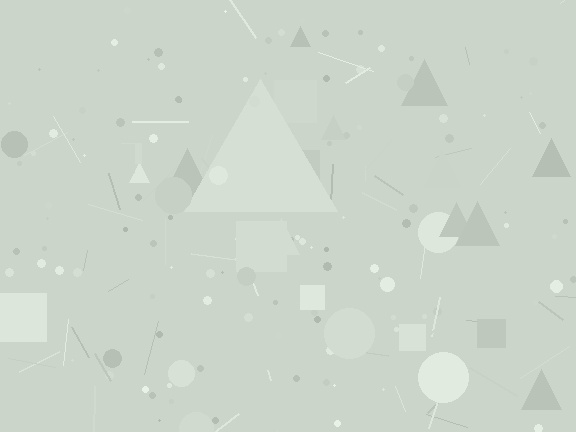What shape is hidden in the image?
A triangle is hidden in the image.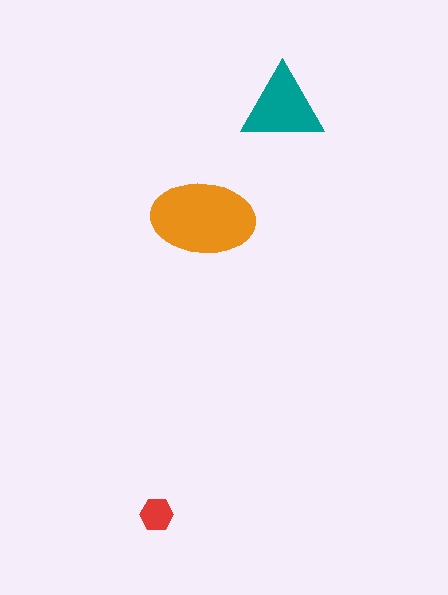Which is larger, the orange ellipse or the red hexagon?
The orange ellipse.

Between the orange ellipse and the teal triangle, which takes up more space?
The orange ellipse.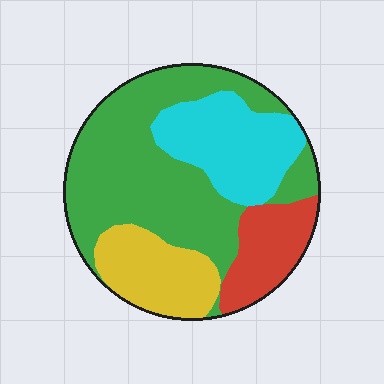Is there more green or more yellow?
Green.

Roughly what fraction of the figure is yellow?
Yellow takes up about one sixth (1/6) of the figure.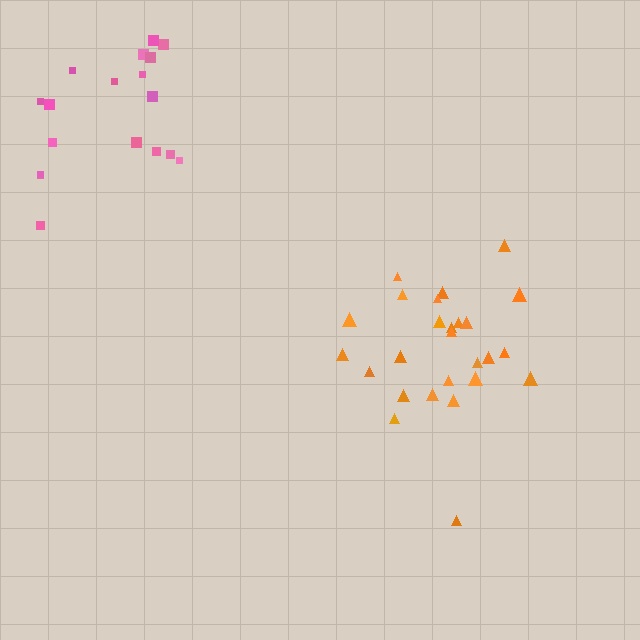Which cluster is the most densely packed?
Orange.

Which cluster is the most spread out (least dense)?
Pink.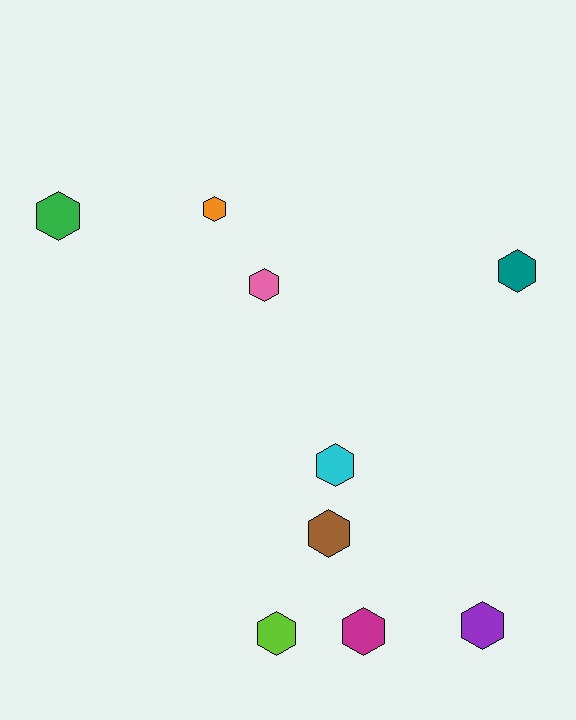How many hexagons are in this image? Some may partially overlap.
There are 9 hexagons.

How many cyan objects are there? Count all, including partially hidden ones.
There is 1 cyan object.